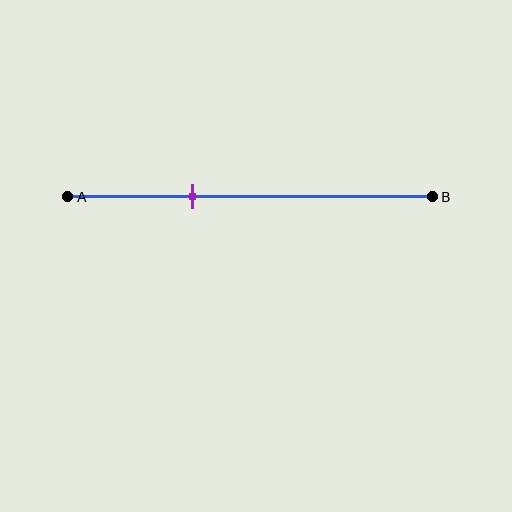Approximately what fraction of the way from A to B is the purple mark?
The purple mark is approximately 35% of the way from A to B.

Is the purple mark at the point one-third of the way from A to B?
Yes, the mark is approximately at the one-third point.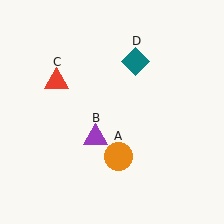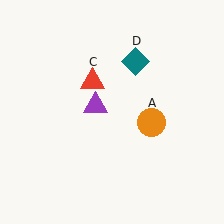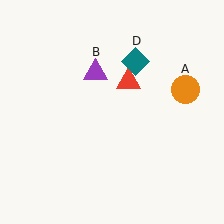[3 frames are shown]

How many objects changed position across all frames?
3 objects changed position: orange circle (object A), purple triangle (object B), red triangle (object C).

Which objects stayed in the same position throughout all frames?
Teal diamond (object D) remained stationary.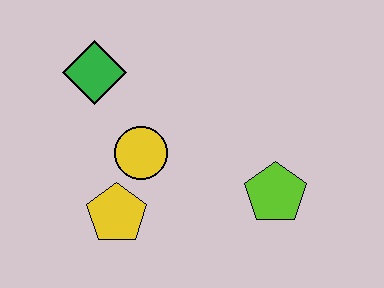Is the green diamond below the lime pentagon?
No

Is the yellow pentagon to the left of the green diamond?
No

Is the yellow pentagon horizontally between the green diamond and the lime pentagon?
Yes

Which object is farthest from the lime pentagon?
The green diamond is farthest from the lime pentagon.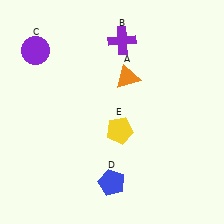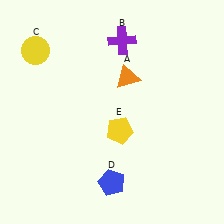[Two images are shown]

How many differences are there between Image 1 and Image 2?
There is 1 difference between the two images.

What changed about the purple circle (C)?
In Image 1, C is purple. In Image 2, it changed to yellow.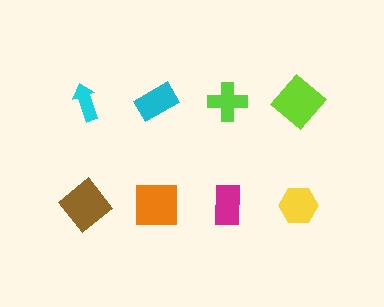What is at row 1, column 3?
A lime cross.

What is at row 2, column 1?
A brown diamond.